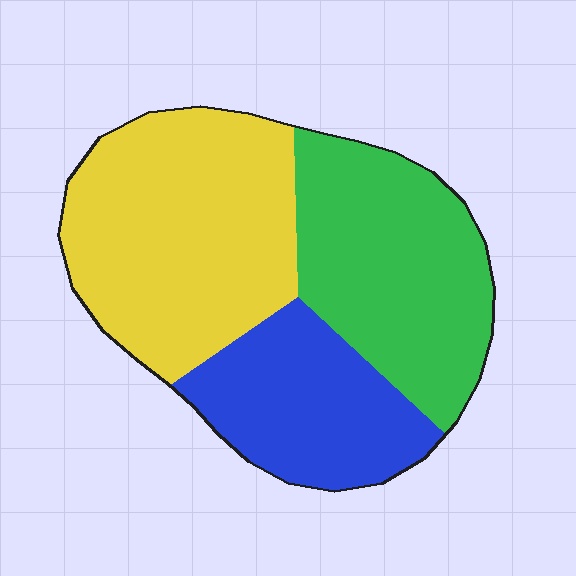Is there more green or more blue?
Green.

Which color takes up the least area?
Blue, at roughly 25%.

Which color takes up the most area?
Yellow, at roughly 40%.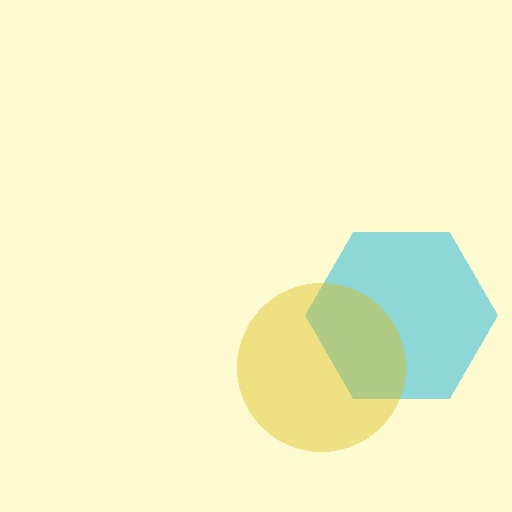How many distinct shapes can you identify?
There are 2 distinct shapes: a cyan hexagon, a yellow circle.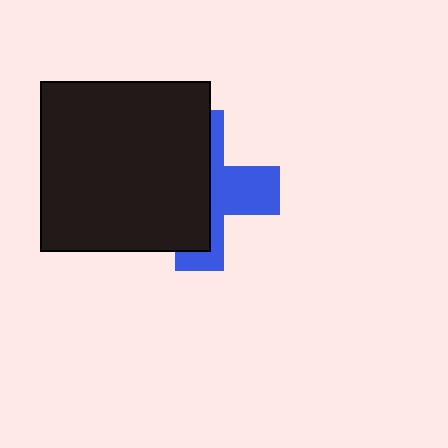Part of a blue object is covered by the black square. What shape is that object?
It is a cross.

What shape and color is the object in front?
The object in front is a black square.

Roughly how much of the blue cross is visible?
A small part of it is visible (roughly 41%).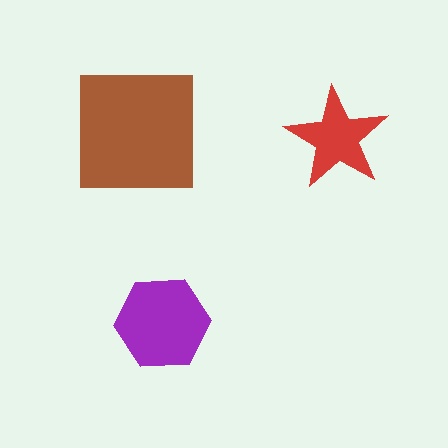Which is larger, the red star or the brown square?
The brown square.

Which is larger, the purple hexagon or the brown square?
The brown square.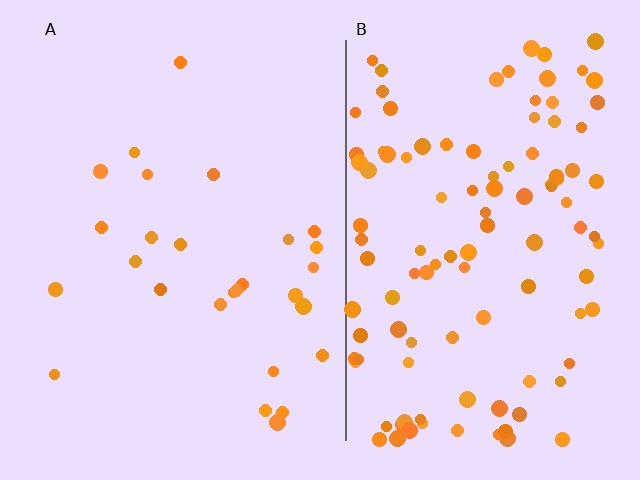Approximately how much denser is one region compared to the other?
Approximately 4.2× — region B over region A.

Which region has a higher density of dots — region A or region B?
B (the right).